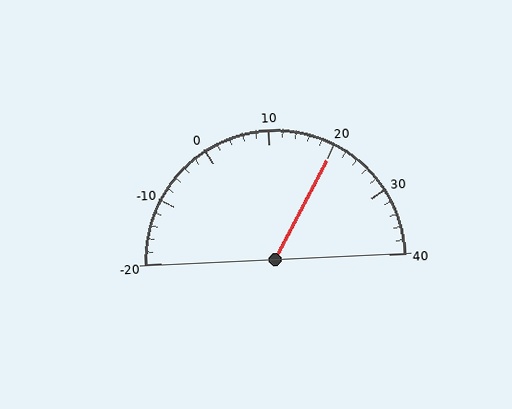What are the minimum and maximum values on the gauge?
The gauge ranges from -20 to 40.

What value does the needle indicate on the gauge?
The needle indicates approximately 20.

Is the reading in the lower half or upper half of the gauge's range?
The reading is in the upper half of the range (-20 to 40).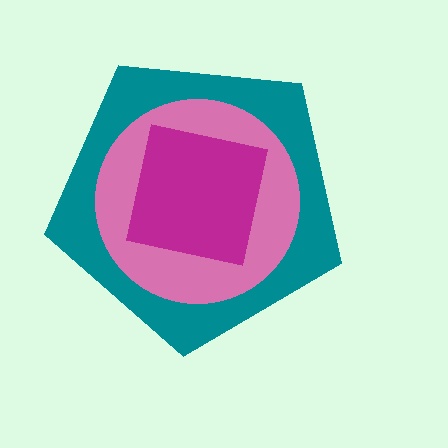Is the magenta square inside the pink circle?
Yes.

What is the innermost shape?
The magenta square.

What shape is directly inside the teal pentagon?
The pink circle.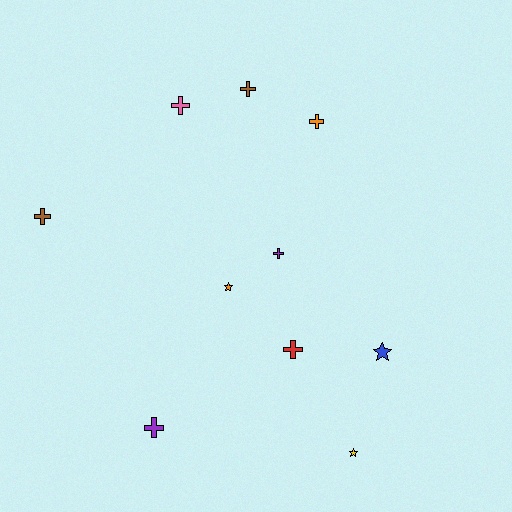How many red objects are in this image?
There is 1 red object.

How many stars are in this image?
There are 3 stars.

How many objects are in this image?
There are 10 objects.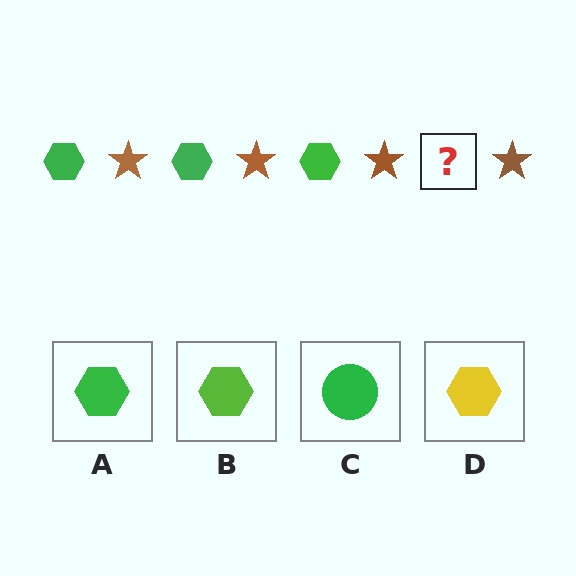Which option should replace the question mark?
Option A.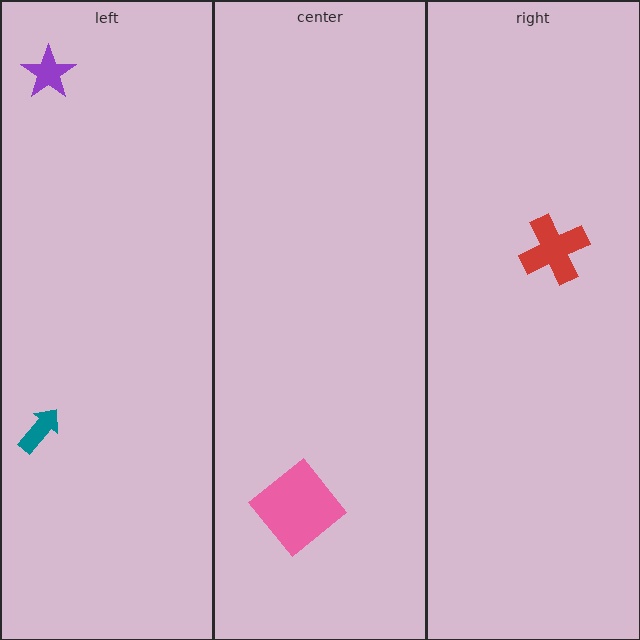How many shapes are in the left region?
2.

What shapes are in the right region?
The red cross.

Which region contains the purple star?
The left region.